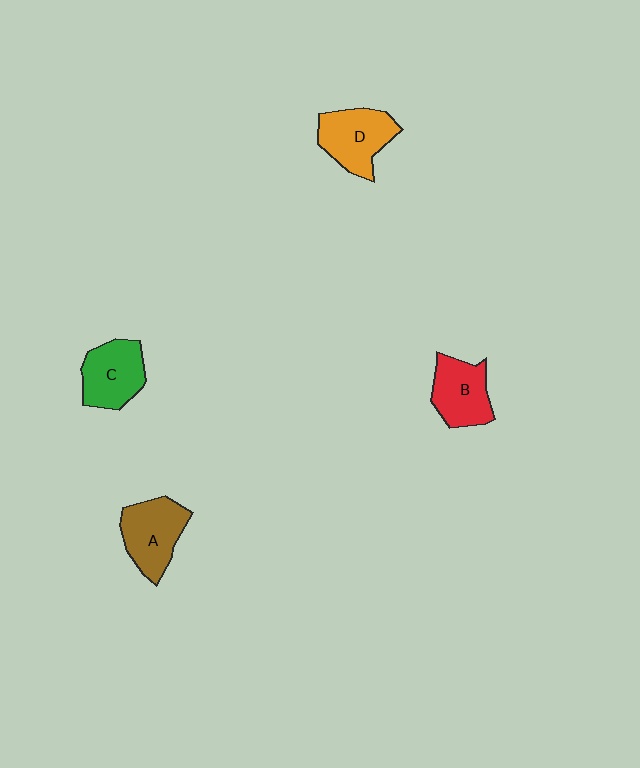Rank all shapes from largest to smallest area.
From largest to smallest: A (brown), D (orange), C (green), B (red).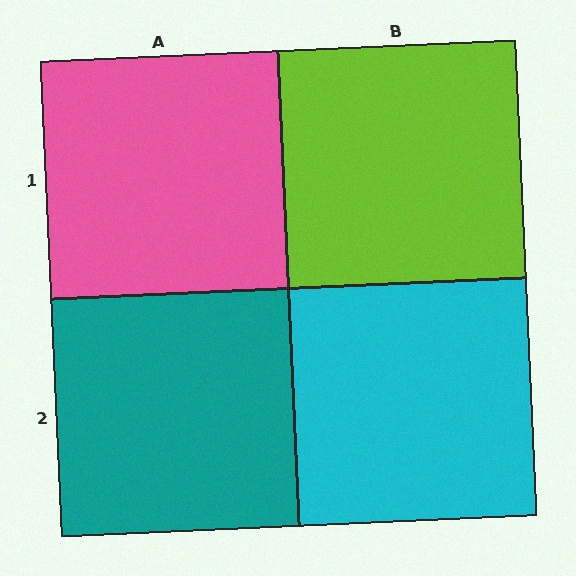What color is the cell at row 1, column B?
Lime.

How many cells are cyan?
1 cell is cyan.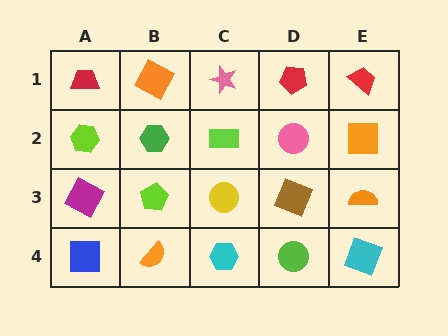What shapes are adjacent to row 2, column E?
A red trapezoid (row 1, column E), an orange semicircle (row 3, column E), a pink circle (row 2, column D).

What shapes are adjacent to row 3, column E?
An orange square (row 2, column E), a cyan square (row 4, column E), a brown square (row 3, column D).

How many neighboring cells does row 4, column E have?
2.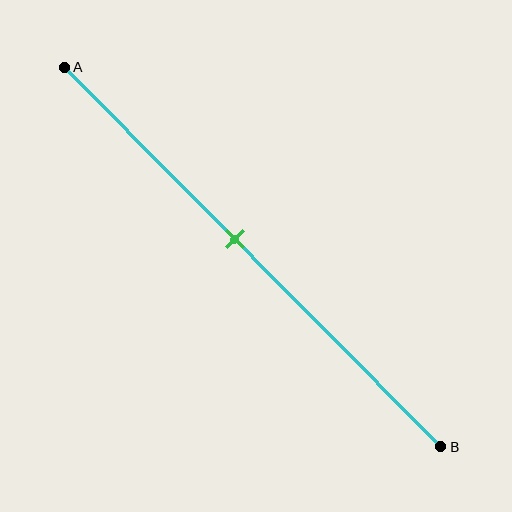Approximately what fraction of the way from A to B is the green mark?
The green mark is approximately 45% of the way from A to B.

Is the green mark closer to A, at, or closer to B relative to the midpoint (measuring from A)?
The green mark is closer to point A than the midpoint of segment AB.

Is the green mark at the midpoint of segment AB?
No, the mark is at about 45% from A, not at the 50% midpoint.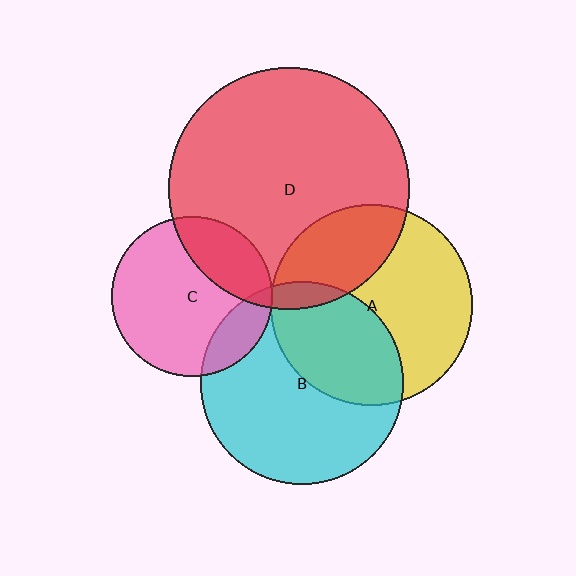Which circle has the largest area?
Circle D (red).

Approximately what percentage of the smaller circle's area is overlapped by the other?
Approximately 5%.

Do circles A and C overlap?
Yes.